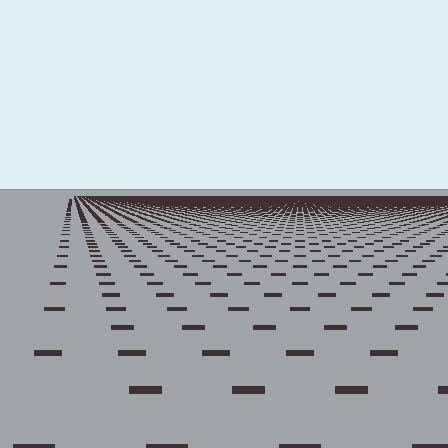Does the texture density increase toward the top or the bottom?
Density increases toward the top.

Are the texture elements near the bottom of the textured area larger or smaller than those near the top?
Larger. Near the bottom, elements are closer to the viewer and appear at a bigger on-screen size.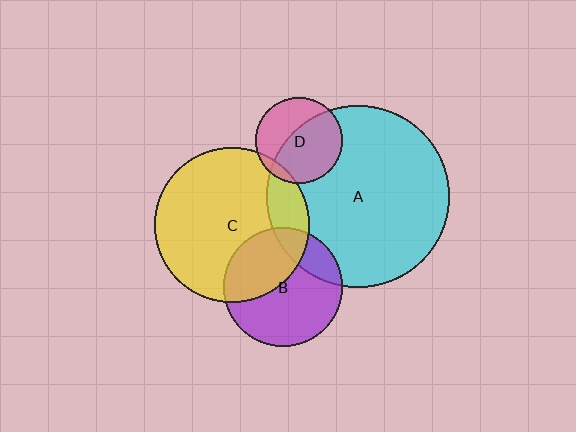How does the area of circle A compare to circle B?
Approximately 2.4 times.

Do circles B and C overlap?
Yes.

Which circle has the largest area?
Circle A (cyan).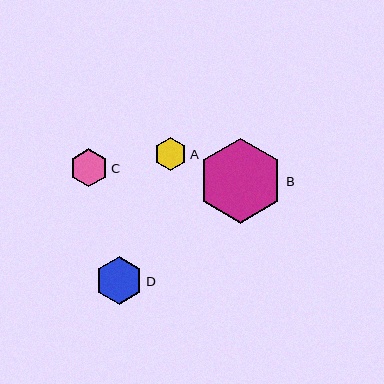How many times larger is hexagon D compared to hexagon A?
Hexagon D is approximately 1.4 times the size of hexagon A.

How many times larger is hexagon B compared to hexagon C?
Hexagon B is approximately 2.2 times the size of hexagon C.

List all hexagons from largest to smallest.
From largest to smallest: B, D, C, A.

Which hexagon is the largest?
Hexagon B is the largest with a size of approximately 85 pixels.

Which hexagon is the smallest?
Hexagon A is the smallest with a size of approximately 33 pixels.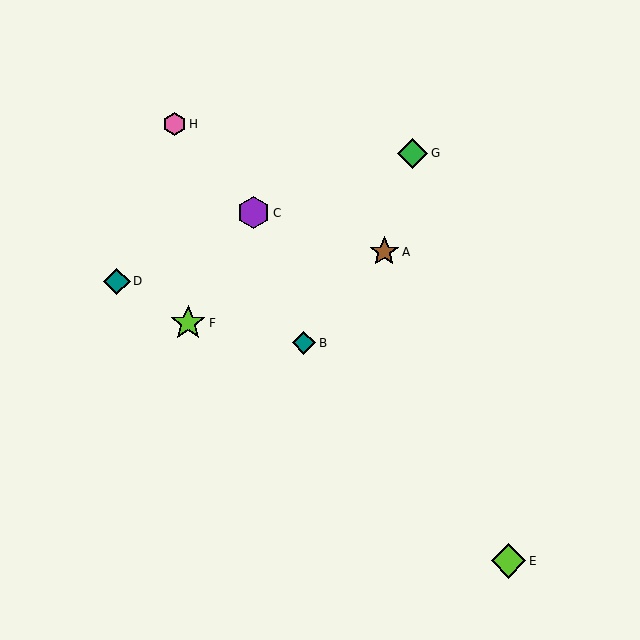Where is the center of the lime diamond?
The center of the lime diamond is at (509, 561).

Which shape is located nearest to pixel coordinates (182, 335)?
The lime star (labeled F) at (188, 323) is nearest to that location.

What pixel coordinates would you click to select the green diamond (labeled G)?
Click at (413, 154) to select the green diamond G.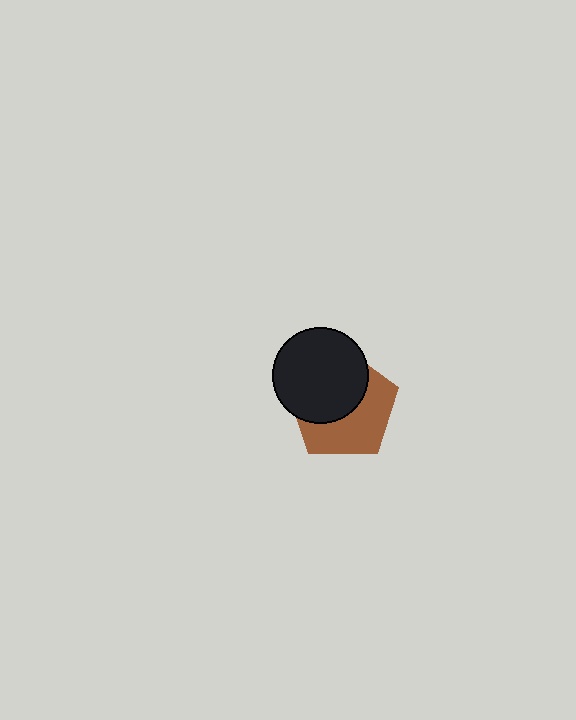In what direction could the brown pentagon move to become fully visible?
The brown pentagon could move toward the lower-right. That would shift it out from behind the black circle entirely.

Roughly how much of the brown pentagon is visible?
About half of it is visible (roughly 49%).